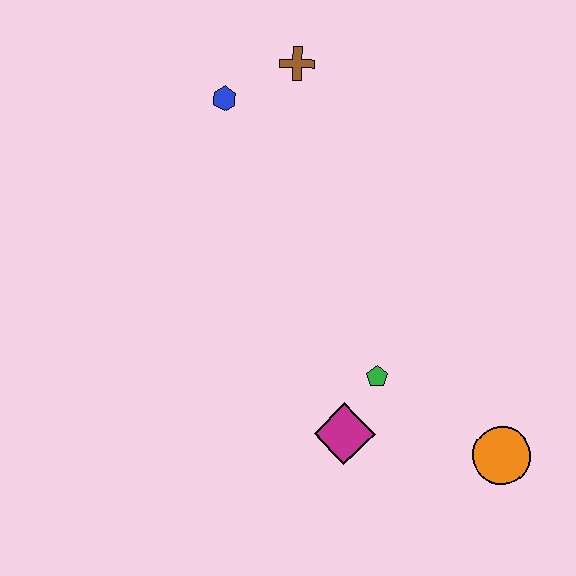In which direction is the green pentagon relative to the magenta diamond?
The green pentagon is above the magenta diamond.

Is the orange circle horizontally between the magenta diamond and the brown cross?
No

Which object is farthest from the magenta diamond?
The brown cross is farthest from the magenta diamond.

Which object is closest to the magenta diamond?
The green pentagon is closest to the magenta diamond.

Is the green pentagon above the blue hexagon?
No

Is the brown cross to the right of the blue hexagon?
Yes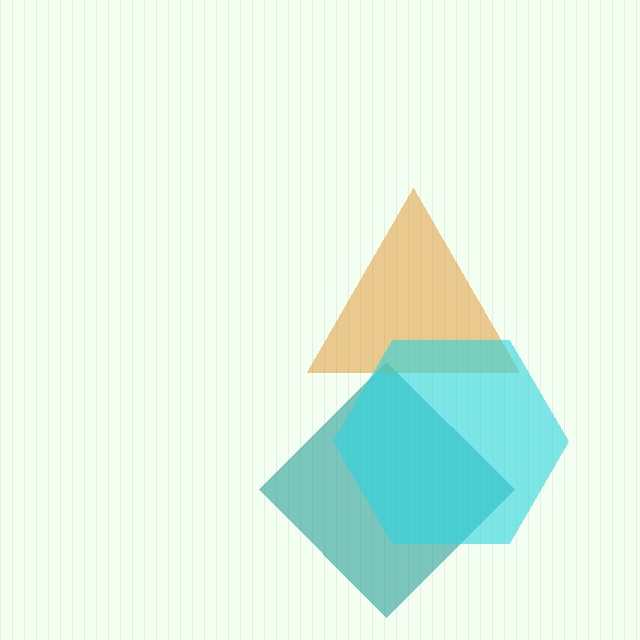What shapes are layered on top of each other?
The layered shapes are: a teal diamond, an orange triangle, a cyan hexagon.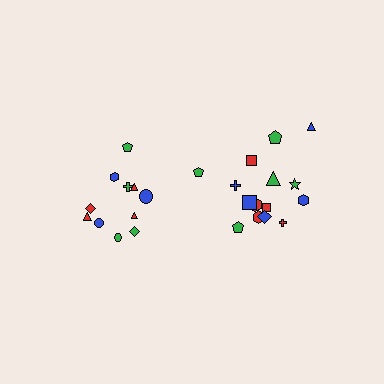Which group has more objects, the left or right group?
The right group.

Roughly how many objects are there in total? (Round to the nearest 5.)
Roughly 25 objects in total.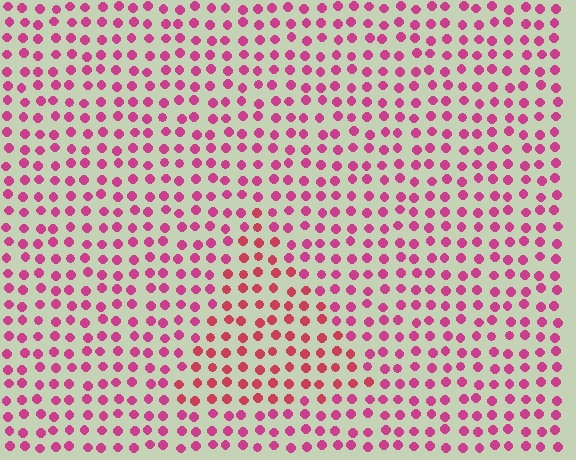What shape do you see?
I see a triangle.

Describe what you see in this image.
The image is filled with small magenta elements in a uniform arrangement. A triangle-shaped region is visible where the elements are tinted to a slightly different hue, forming a subtle color boundary.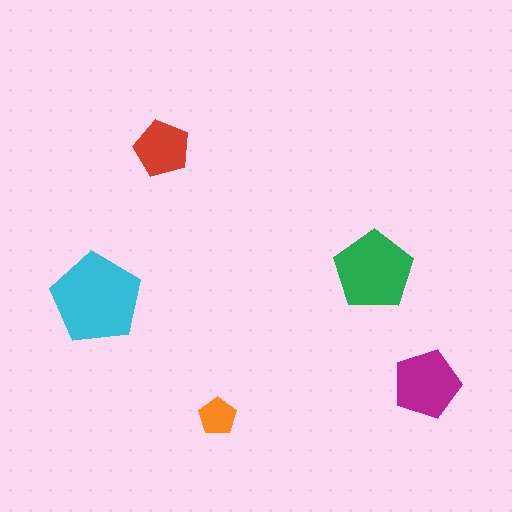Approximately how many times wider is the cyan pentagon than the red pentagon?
About 1.5 times wider.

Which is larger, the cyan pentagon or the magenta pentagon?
The cyan one.